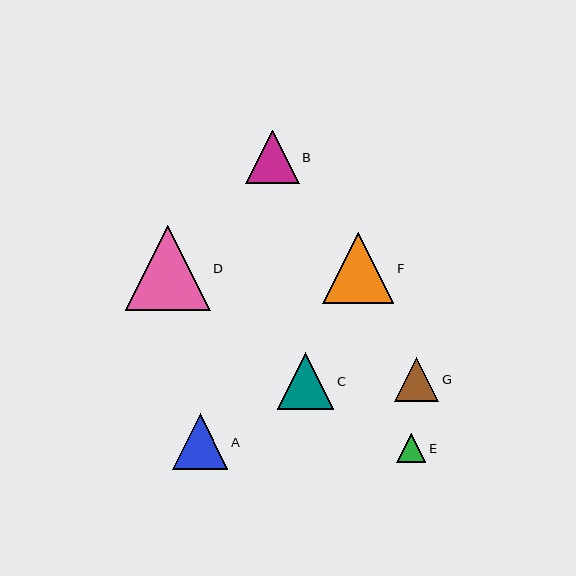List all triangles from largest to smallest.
From largest to smallest: D, F, C, A, B, G, E.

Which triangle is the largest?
Triangle D is the largest with a size of approximately 85 pixels.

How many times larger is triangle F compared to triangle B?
Triangle F is approximately 1.3 times the size of triangle B.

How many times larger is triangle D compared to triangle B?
Triangle D is approximately 1.6 times the size of triangle B.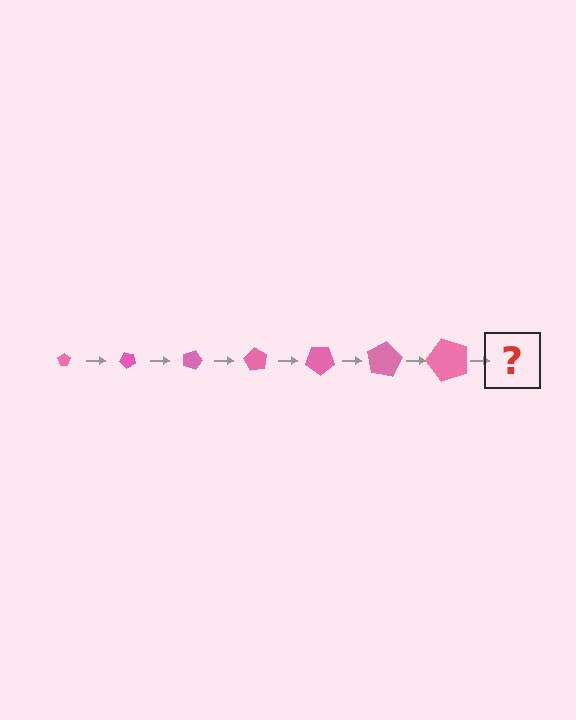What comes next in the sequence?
The next element should be a pentagon, larger than the previous one and rotated 315 degrees from the start.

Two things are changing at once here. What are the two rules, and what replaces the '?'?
The two rules are that the pentagon grows larger each step and it rotates 45 degrees each step. The '?' should be a pentagon, larger than the previous one and rotated 315 degrees from the start.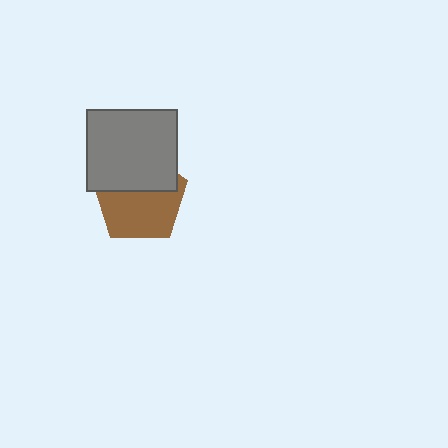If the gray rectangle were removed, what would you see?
You would see the complete brown pentagon.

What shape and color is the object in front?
The object in front is a gray rectangle.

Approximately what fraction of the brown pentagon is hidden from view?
Roughly 41% of the brown pentagon is hidden behind the gray rectangle.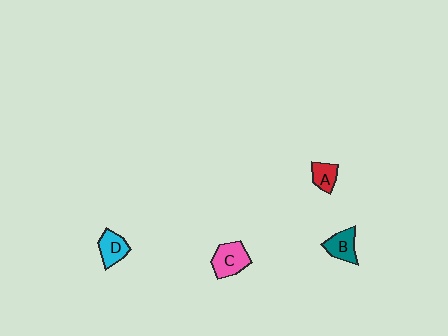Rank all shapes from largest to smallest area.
From largest to smallest: C (pink), D (cyan), B (teal), A (red).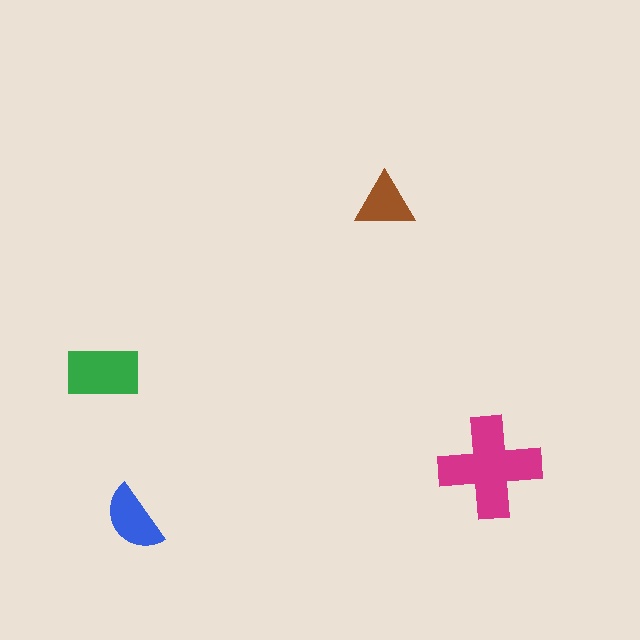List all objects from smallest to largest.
The brown triangle, the blue semicircle, the green rectangle, the magenta cross.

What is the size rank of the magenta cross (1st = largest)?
1st.